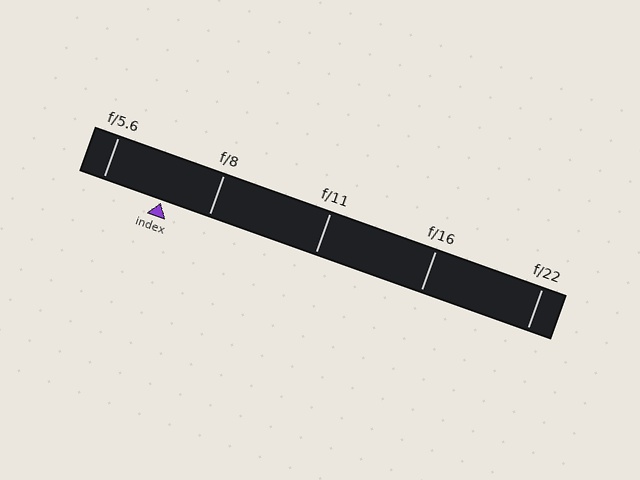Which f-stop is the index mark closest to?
The index mark is closest to f/8.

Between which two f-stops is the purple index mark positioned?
The index mark is between f/5.6 and f/8.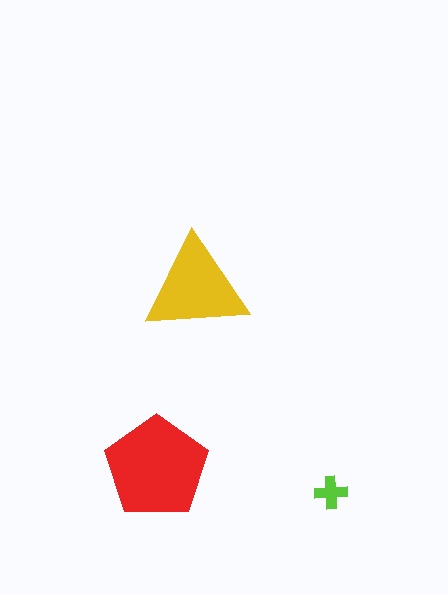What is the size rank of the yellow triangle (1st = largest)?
2nd.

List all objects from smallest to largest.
The lime cross, the yellow triangle, the red pentagon.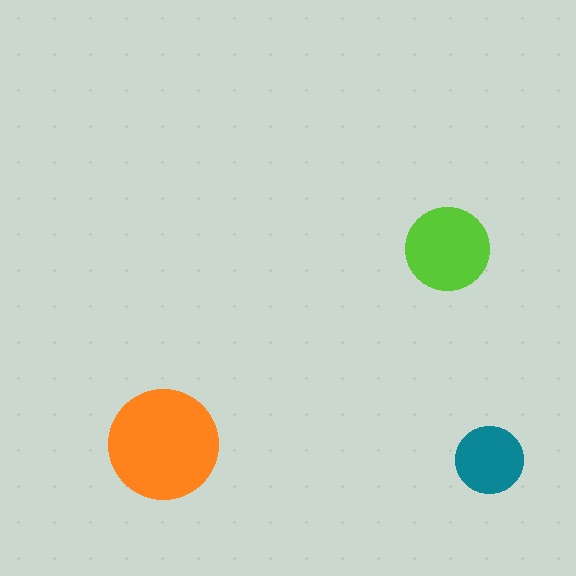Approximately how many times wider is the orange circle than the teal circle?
About 1.5 times wider.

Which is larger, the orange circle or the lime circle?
The orange one.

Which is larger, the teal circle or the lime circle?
The lime one.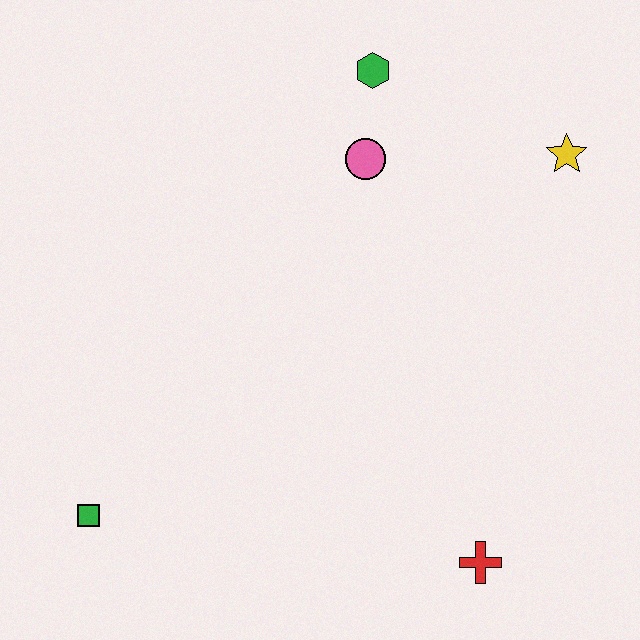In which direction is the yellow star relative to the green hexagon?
The yellow star is to the right of the green hexagon.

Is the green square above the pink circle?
No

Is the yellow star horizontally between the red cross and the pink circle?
No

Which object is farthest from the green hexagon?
The green square is farthest from the green hexagon.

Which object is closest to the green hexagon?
The pink circle is closest to the green hexagon.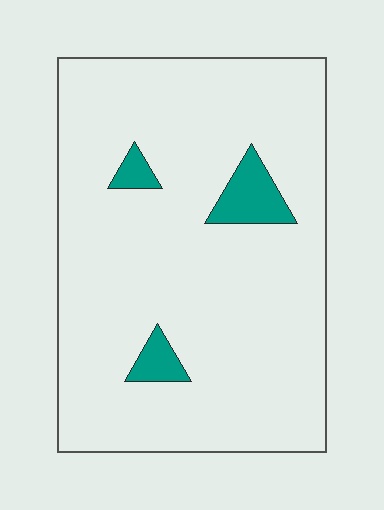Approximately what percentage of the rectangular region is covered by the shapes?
Approximately 5%.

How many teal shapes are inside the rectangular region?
3.